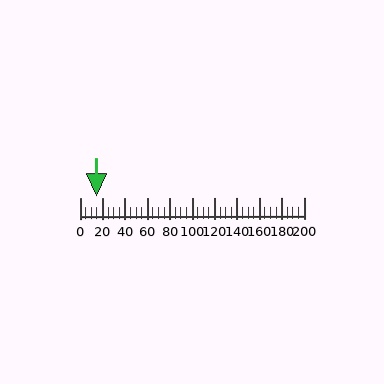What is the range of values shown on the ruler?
The ruler shows values from 0 to 200.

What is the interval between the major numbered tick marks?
The major tick marks are spaced 20 units apart.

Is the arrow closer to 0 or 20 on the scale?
The arrow is closer to 20.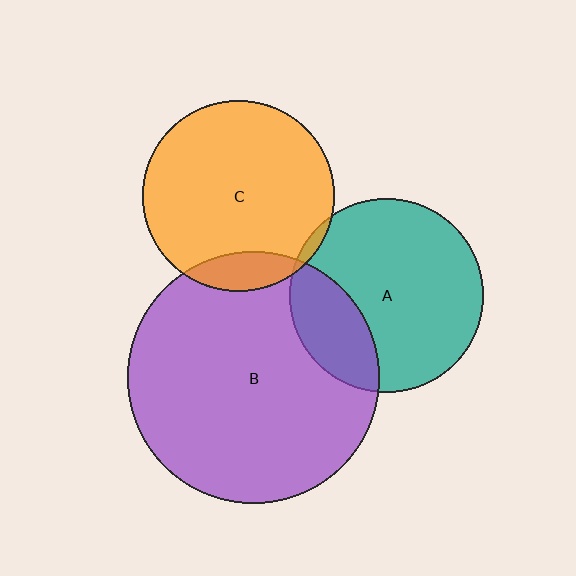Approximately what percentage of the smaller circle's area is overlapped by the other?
Approximately 25%.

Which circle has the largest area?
Circle B (purple).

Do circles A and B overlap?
Yes.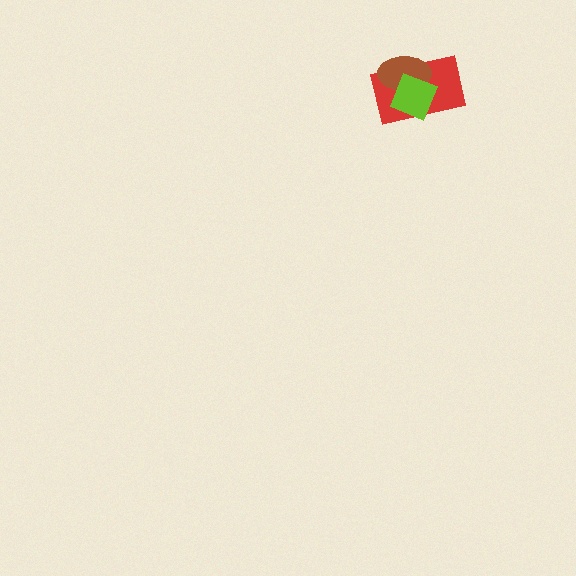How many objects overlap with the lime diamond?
2 objects overlap with the lime diamond.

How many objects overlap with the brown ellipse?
2 objects overlap with the brown ellipse.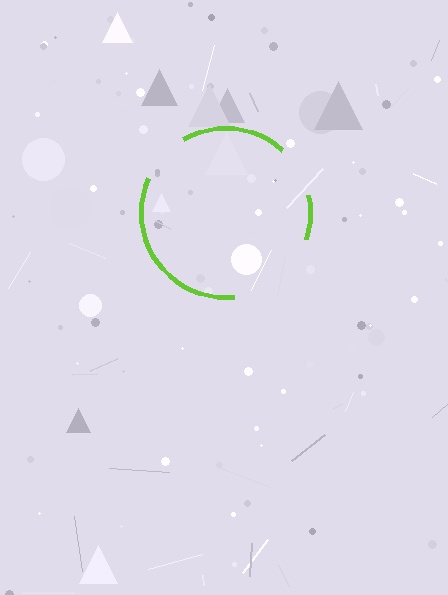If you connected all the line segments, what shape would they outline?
They would outline a circle.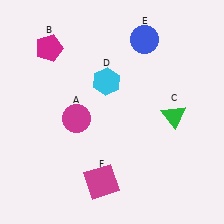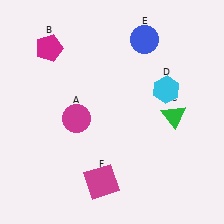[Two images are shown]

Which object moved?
The cyan hexagon (D) moved right.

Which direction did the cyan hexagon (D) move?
The cyan hexagon (D) moved right.